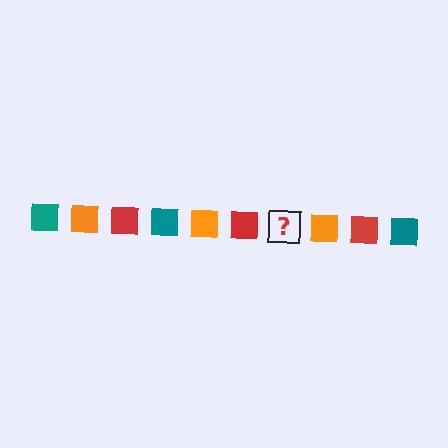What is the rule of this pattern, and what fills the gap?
The rule is that the pattern cycles through teal, orange, red squares. The gap should be filled with a teal square.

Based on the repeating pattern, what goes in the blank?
The blank should be a teal square.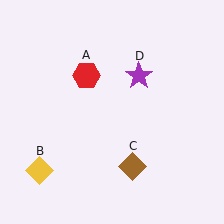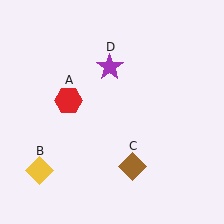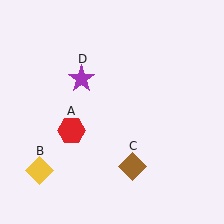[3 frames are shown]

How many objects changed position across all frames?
2 objects changed position: red hexagon (object A), purple star (object D).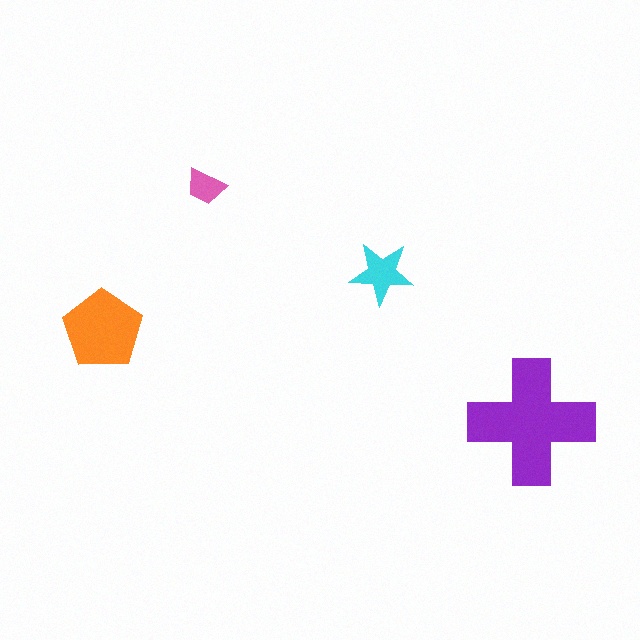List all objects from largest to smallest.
The purple cross, the orange pentagon, the cyan star, the pink trapezoid.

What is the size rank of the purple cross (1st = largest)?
1st.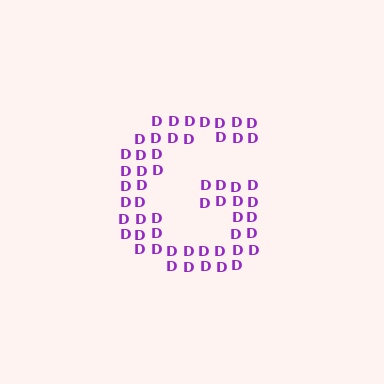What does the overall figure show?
The overall figure shows the letter G.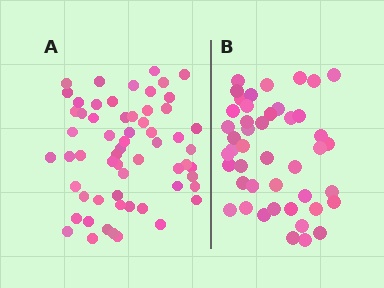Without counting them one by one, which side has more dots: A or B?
Region A (the left region) has more dots.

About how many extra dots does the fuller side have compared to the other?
Region A has approximately 15 more dots than region B.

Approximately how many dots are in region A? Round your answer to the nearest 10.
About 60 dots.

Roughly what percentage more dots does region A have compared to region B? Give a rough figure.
About 35% more.